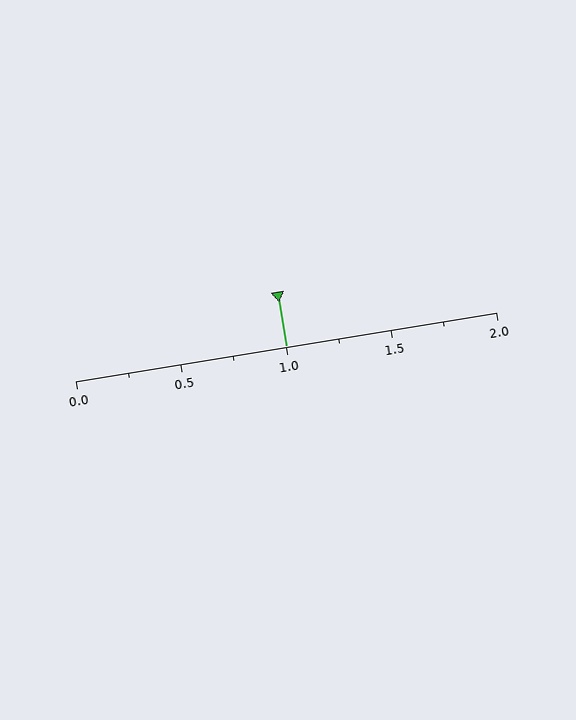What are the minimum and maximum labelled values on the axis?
The axis runs from 0.0 to 2.0.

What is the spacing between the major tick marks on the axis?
The major ticks are spaced 0.5 apart.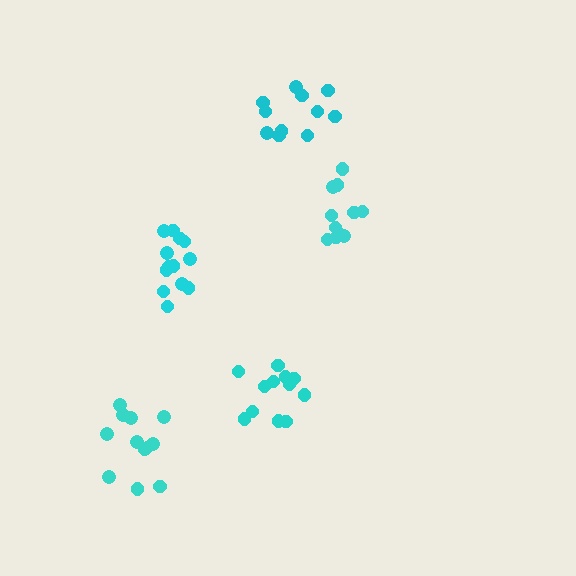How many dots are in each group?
Group 1: 11 dots, Group 2: 12 dots, Group 3: 11 dots, Group 4: 13 dots, Group 5: 13 dots (60 total).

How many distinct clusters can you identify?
There are 5 distinct clusters.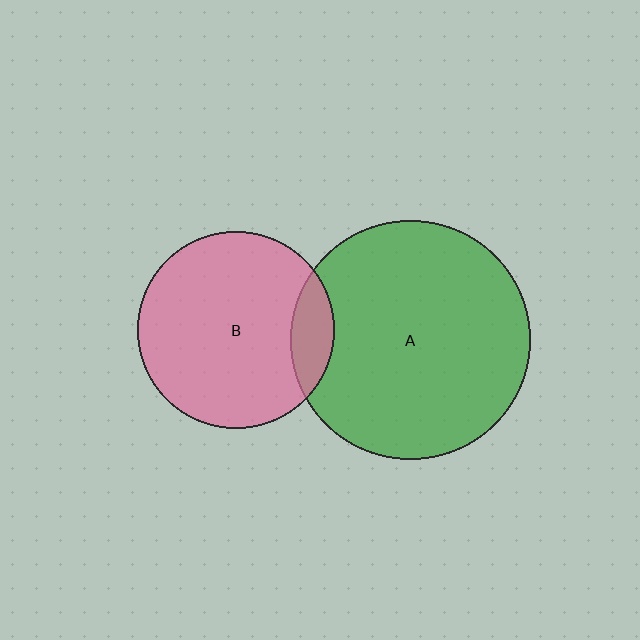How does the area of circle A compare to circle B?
Approximately 1.5 times.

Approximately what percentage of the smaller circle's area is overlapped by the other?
Approximately 15%.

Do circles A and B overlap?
Yes.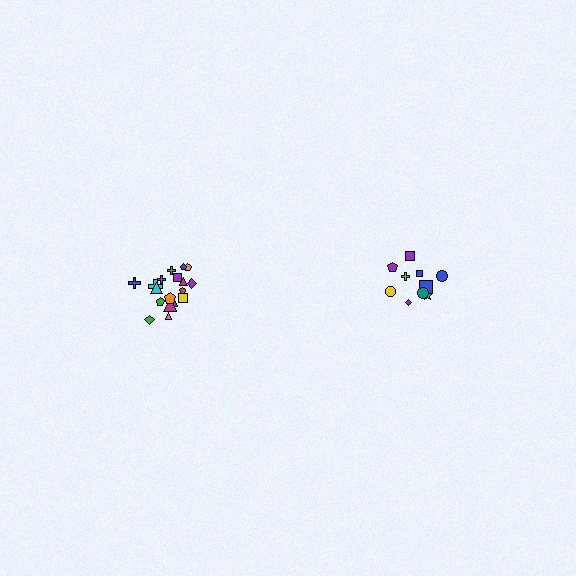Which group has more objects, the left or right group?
The left group.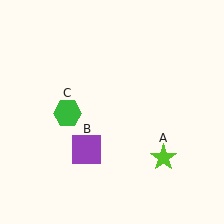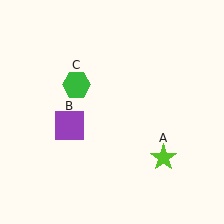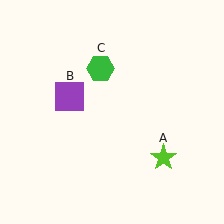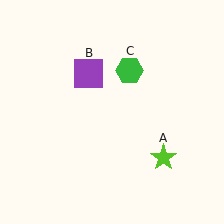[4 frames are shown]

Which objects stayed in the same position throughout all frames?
Lime star (object A) remained stationary.